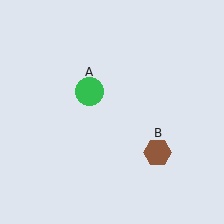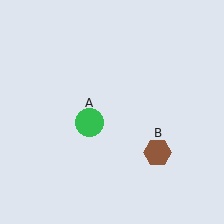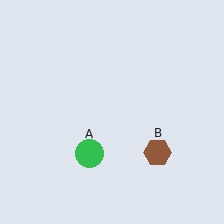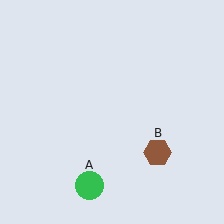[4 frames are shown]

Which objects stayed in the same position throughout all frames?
Brown hexagon (object B) remained stationary.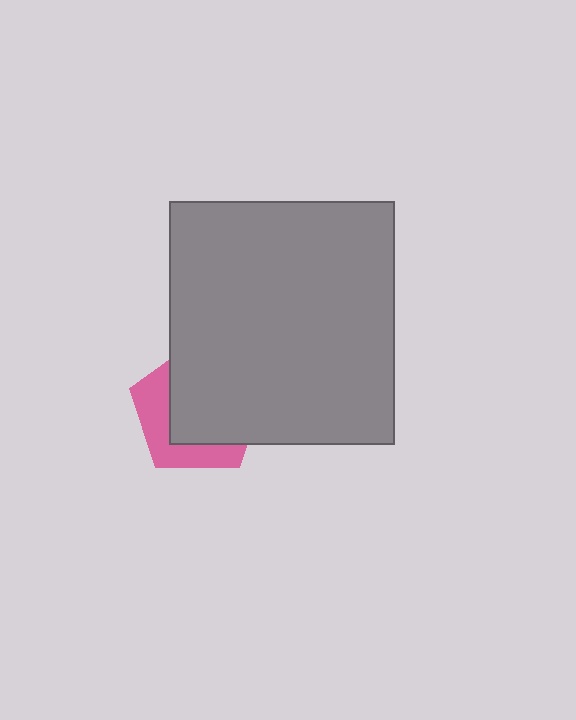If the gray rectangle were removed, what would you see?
You would see the complete pink pentagon.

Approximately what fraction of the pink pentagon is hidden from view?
Roughly 64% of the pink pentagon is hidden behind the gray rectangle.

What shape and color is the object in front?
The object in front is a gray rectangle.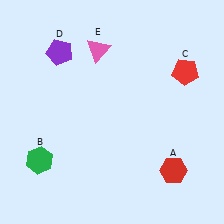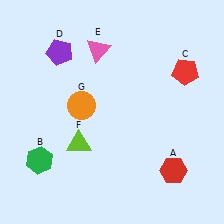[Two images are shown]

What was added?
A lime triangle (F), an orange circle (G) were added in Image 2.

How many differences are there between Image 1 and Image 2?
There are 2 differences between the two images.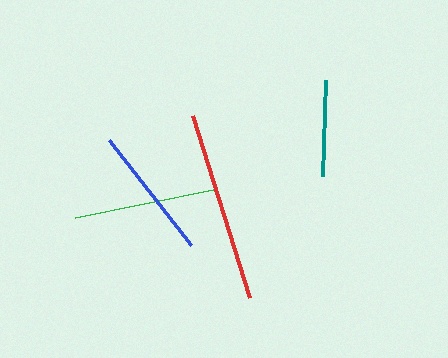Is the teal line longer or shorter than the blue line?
The blue line is longer than the teal line.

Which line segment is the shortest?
The teal line is the shortest at approximately 95 pixels.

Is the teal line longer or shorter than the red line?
The red line is longer than the teal line.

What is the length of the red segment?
The red segment is approximately 191 pixels long.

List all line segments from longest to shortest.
From longest to shortest: red, green, blue, teal.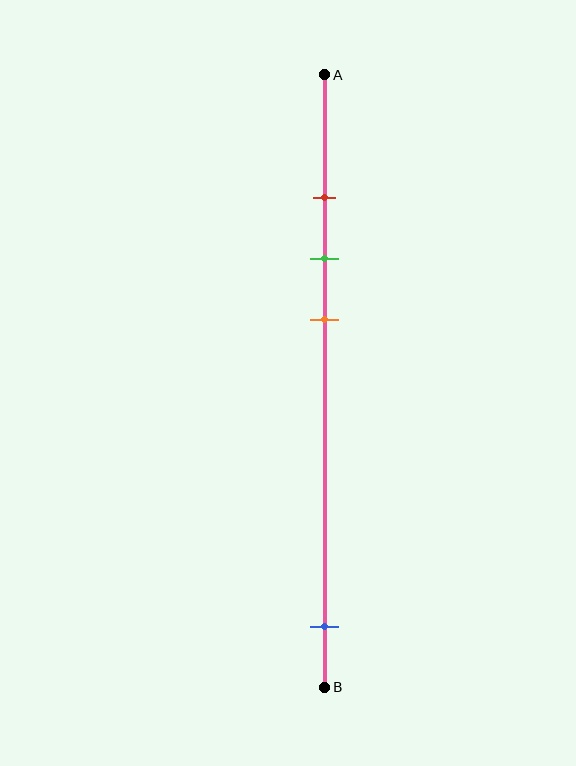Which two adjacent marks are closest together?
The red and green marks are the closest adjacent pair.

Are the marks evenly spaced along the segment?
No, the marks are not evenly spaced.